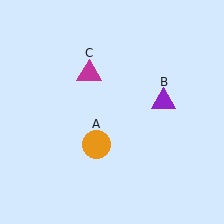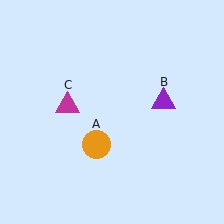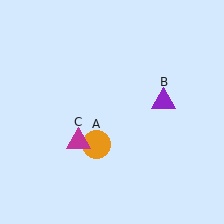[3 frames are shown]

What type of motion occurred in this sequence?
The magenta triangle (object C) rotated counterclockwise around the center of the scene.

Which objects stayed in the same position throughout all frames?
Orange circle (object A) and purple triangle (object B) remained stationary.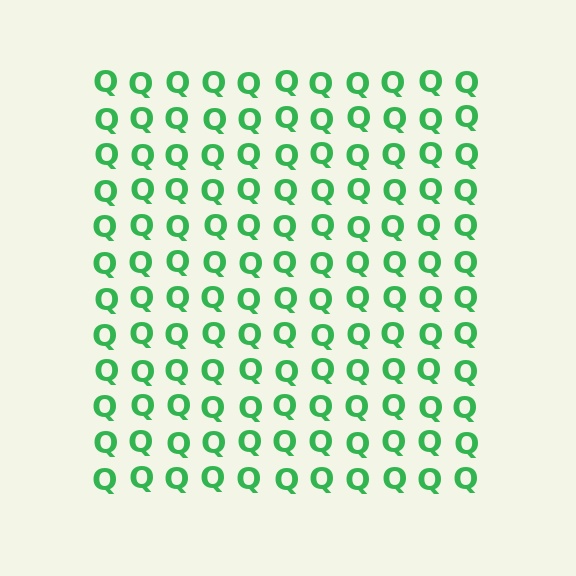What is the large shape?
The large shape is a square.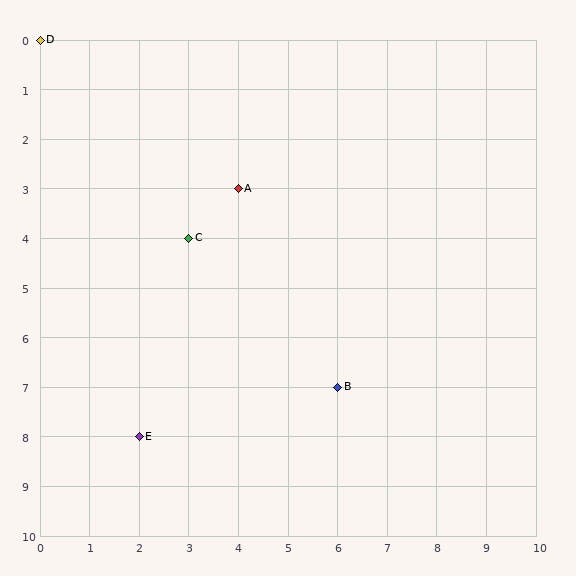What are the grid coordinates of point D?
Point D is at grid coordinates (0, 0).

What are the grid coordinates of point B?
Point B is at grid coordinates (6, 7).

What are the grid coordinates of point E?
Point E is at grid coordinates (2, 8).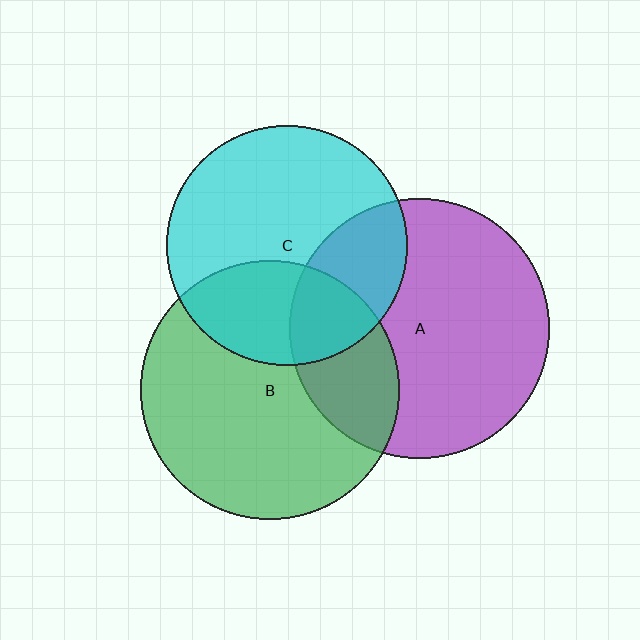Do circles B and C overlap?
Yes.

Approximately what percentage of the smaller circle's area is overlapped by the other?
Approximately 35%.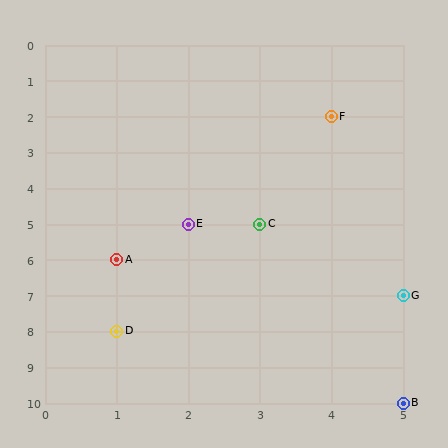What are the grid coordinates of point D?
Point D is at grid coordinates (1, 8).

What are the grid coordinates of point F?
Point F is at grid coordinates (4, 2).